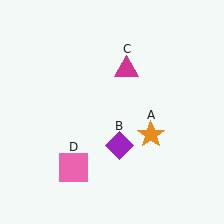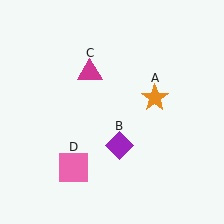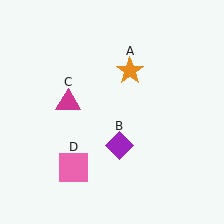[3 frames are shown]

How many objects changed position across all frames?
2 objects changed position: orange star (object A), magenta triangle (object C).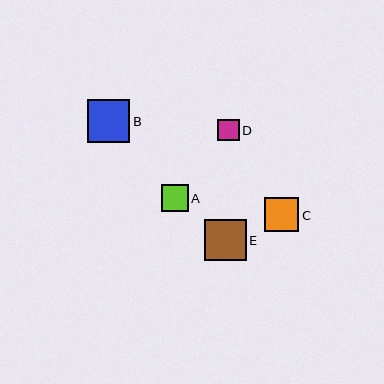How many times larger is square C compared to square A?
Square C is approximately 1.3 times the size of square A.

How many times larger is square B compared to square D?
Square B is approximately 2.0 times the size of square D.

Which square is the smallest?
Square D is the smallest with a size of approximately 21 pixels.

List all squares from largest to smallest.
From largest to smallest: B, E, C, A, D.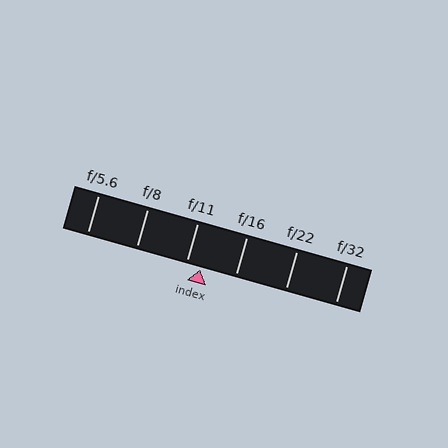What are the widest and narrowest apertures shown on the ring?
The widest aperture shown is f/5.6 and the narrowest is f/32.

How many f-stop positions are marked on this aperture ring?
There are 6 f-stop positions marked.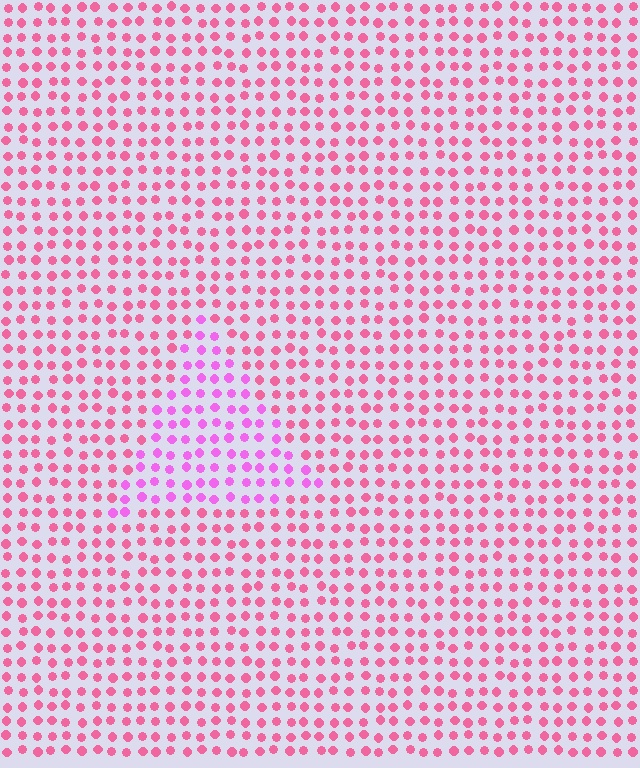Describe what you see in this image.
The image is filled with small pink elements in a uniform arrangement. A triangle-shaped region is visible where the elements are tinted to a slightly different hue, forming a subtle color boundary.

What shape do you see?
I see a triangle.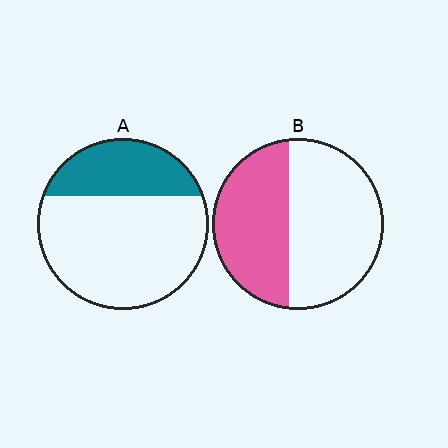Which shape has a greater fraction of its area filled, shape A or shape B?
Shape B.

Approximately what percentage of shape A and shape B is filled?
A is approximately 30% and B is approximately 45%.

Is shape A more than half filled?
No.